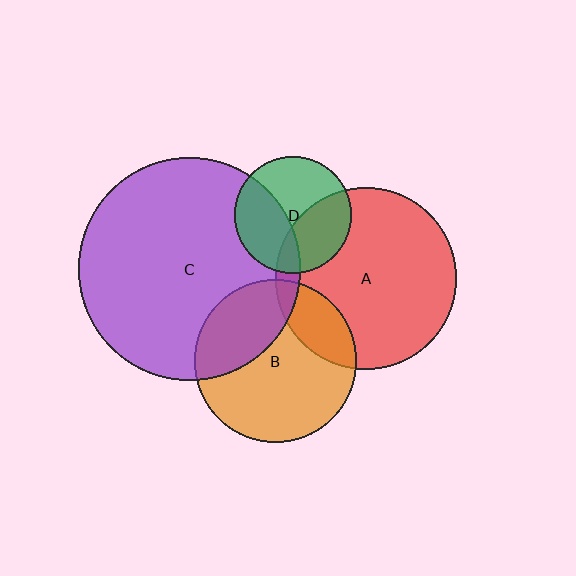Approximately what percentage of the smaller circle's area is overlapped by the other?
Approximately 30%.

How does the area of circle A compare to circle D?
Approximately 2.4 times.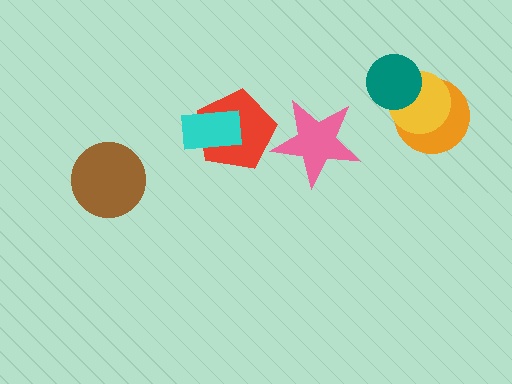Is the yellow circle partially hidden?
Yes, it is partially covered by another shape.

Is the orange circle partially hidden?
Yes, it is partially covered by another shape.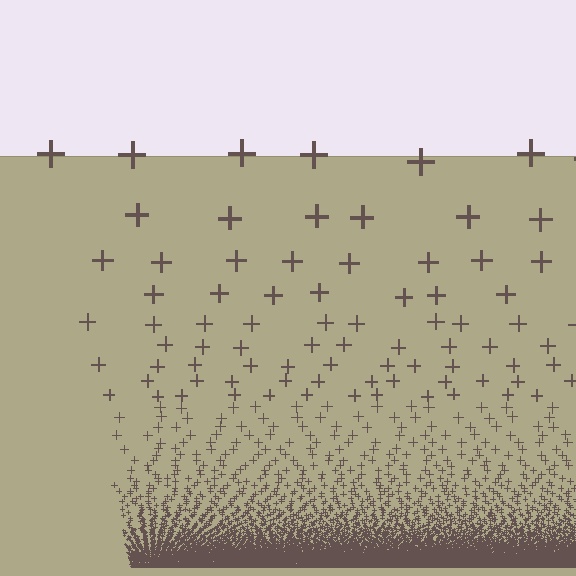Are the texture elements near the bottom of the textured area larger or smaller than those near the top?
Smaller. The gradient is inverted — elements near the bottom are smaller and denser.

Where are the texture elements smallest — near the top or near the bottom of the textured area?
Near the bottom.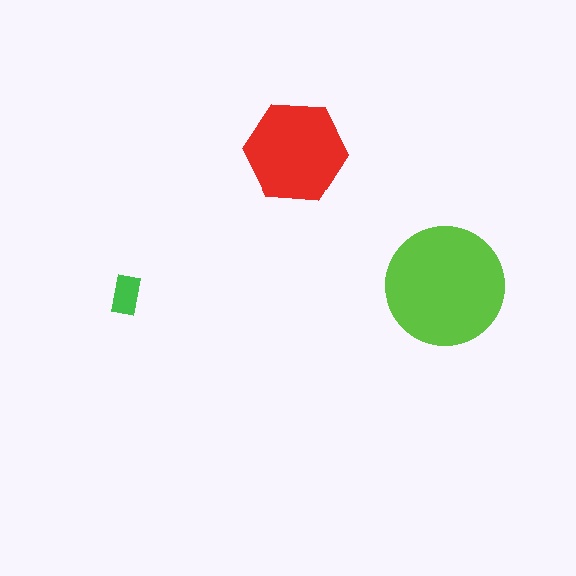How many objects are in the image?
There are 3 objects in the image.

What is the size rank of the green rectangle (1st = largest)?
3rd.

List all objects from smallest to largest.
The green rectangle, the red hexagon, the lime circle.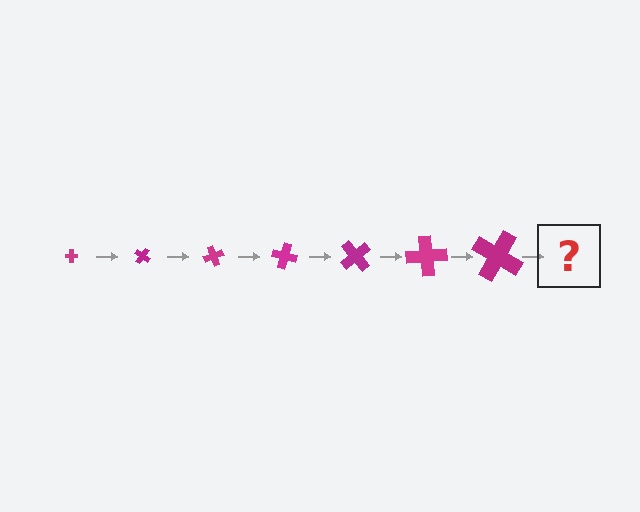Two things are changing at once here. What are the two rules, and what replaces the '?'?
The two rules are that the cross grows larger each step and it rotates 35 degrees each step. The '?' should be a cross, larger than the previous one and rotated 245 degrees from the start.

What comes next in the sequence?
The next element should be a cross, larger than the previous one and rotated 245 degrees from the start.